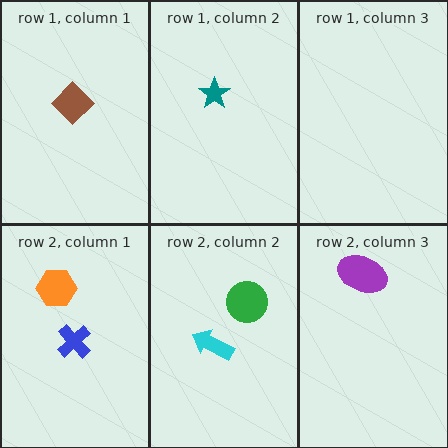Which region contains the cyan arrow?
The row 2, column 2 region.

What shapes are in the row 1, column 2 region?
The teal star.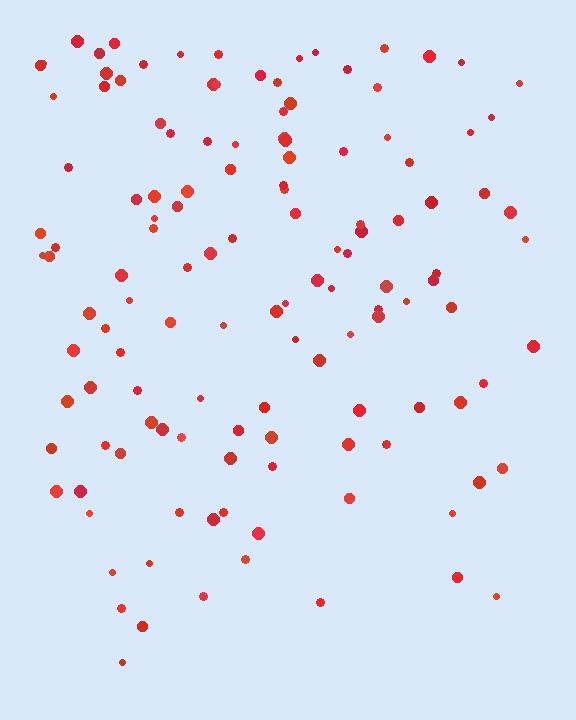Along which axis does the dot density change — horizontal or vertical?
Vertical.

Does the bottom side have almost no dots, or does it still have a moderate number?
Still a moderate number, just noticeably fewer than the top.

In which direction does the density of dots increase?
From bottom to top, with the top side densest.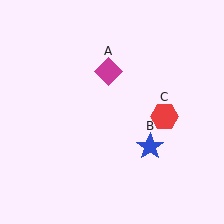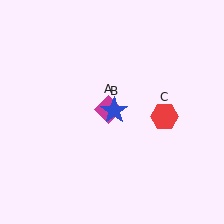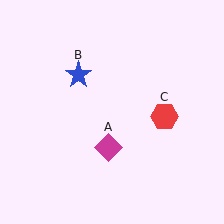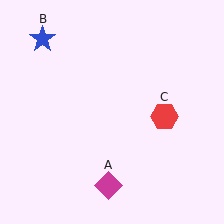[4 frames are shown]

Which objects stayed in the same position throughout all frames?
Red hexagon (object C) remained stationary.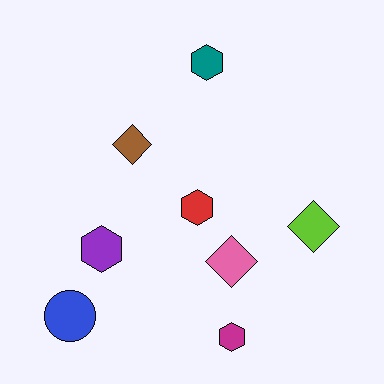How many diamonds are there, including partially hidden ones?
There are 3 diamonds.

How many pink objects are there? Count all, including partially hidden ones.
There is 1 pink object.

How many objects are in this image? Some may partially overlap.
There are 8 objects.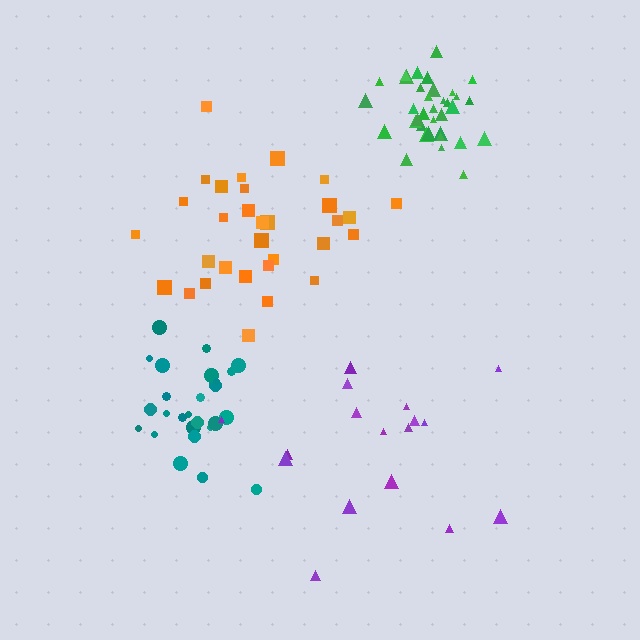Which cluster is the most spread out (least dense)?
Purple.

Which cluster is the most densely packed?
Green.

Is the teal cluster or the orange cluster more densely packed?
Teal.